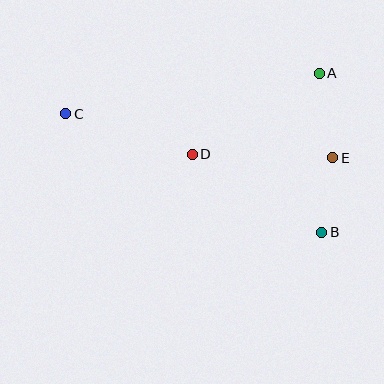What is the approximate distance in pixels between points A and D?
The distance between A and D is approximately 150 pixels.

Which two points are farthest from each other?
Points B and C are farthest from each other.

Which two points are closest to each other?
Points B and E are closest to each other.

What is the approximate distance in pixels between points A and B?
The distance between A and B is approximately 159 pixels.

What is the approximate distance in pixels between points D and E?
The distance between D and E is approximately 141 pixels.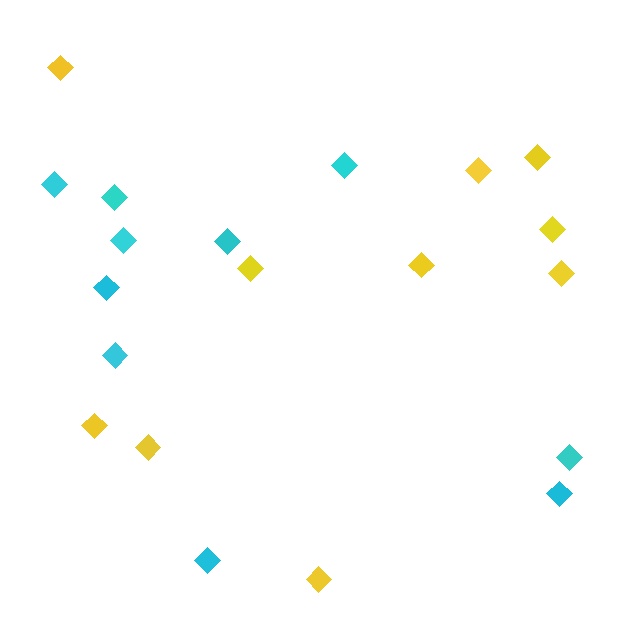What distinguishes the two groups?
There are 2 groups: one group of yellow diamonds (10) and one group of cyan diamonds (10).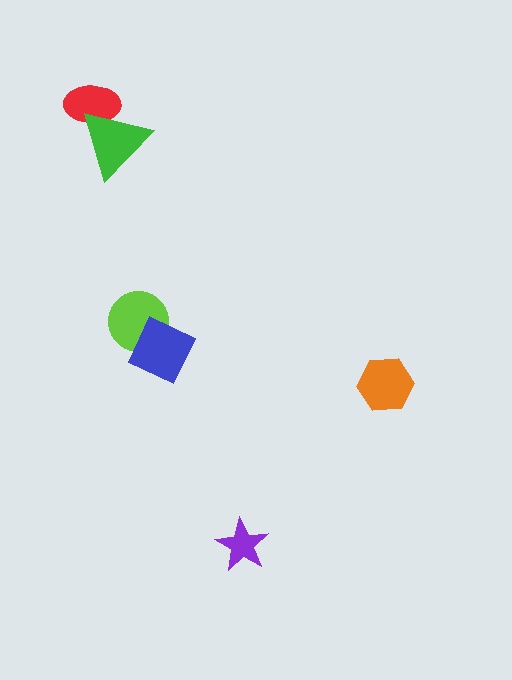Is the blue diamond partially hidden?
No, no other shape covers it.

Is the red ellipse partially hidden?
Yes, it is partially covered by another shape.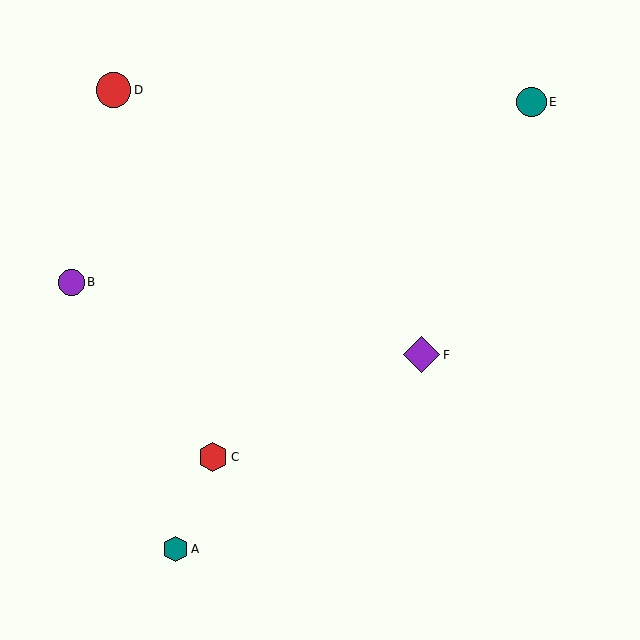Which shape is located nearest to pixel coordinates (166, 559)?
The teal hexagon (labeled A) at (175, 549) is nearest to that location.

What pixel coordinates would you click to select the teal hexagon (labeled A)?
Click at (175, 549) to select the teal hexagon A.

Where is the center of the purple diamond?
The center of the purple diamond is at (421, 355).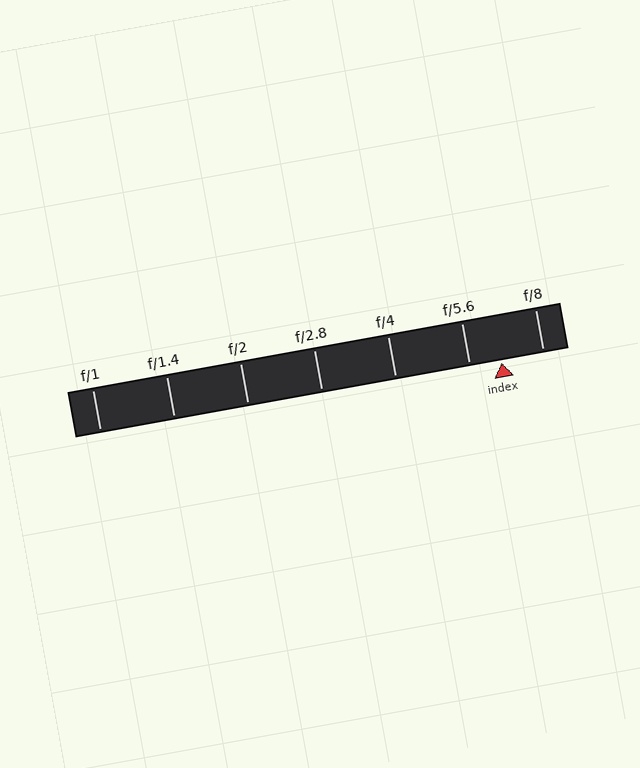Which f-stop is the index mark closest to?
The index mark is closest to f/5.6.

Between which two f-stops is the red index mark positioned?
The index mark is between f/5.6 and f/8.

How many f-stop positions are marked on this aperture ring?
There are 7 f-stop positions marked.